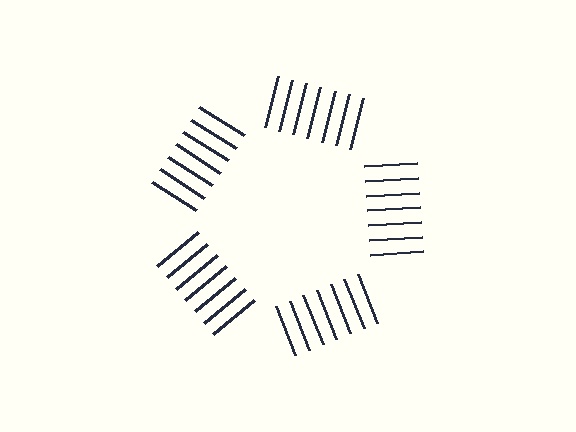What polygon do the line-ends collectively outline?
An illusory pentagon — the line segments terminate on its edges but no continuous stroke is drawn.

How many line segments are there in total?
35 — 7 along each of the 5 edges.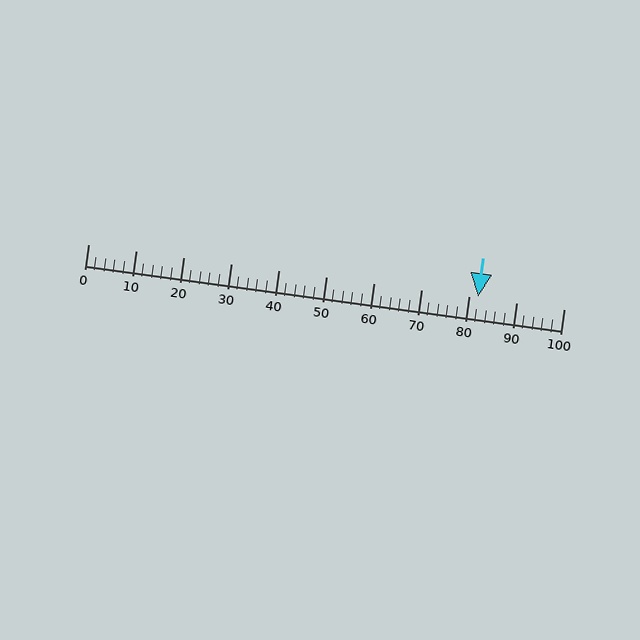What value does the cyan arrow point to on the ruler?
The cyan arrow points to approximately 82.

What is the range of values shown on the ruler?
The ruler shows values from 0 to 100.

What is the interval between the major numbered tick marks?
The major tick marks are spaced 10 units apart.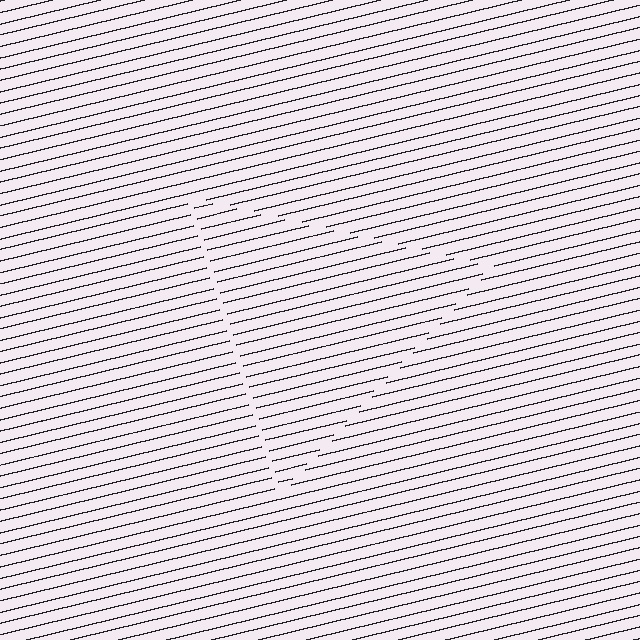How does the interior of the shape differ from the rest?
The interior of the shape contains the same grating, shifted by half a period — the contour is defined by the phase discontinuity where line-ends from the inner and outer gratings abut.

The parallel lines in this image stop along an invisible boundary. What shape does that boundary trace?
An illusory triangle. The interior of the shape contains the same grating, shifted by half a period — the contour is defined by the phase discontinuity where line-ends from the inner and outer gratings abut.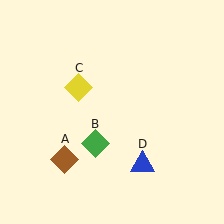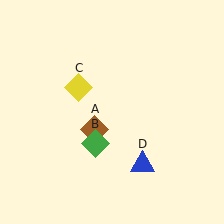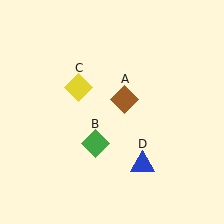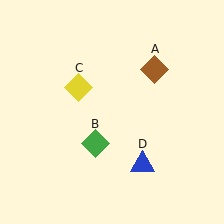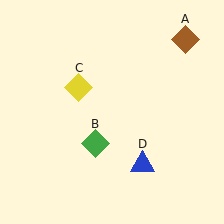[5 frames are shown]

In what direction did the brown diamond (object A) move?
The brown diamond (object A) moved up and to the right.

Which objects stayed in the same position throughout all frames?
Green diamond (object B) and yellow diamond (object C) and blue triangle (object D) remained stationary.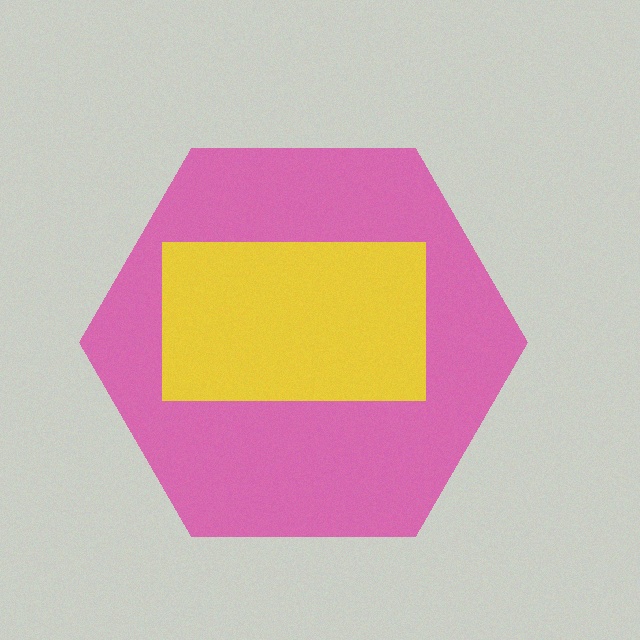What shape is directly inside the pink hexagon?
The yellow rectangle.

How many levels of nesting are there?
2.